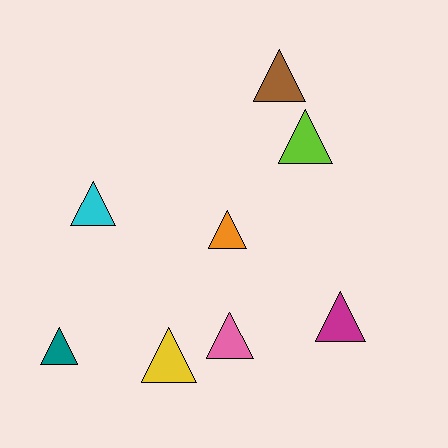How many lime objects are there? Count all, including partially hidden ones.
There is 1 lime object.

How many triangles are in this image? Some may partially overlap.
There are 8 triangles.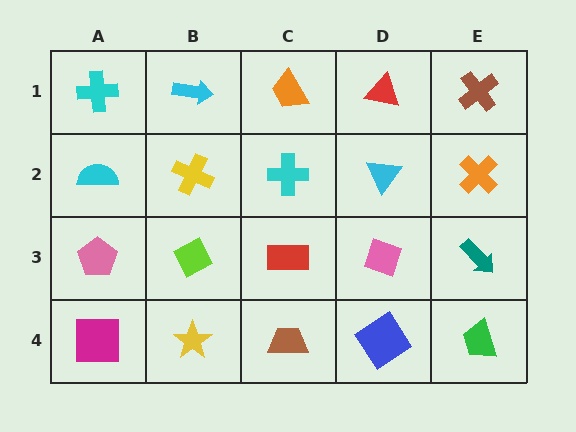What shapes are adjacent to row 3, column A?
A cyan semicircle (row 2, column A), a magenta square (row 4, column A), a lime diamond (row 3, column B).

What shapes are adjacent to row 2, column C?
An orange trapezoid (row 1, column C), a red rectangle (row 3, column C), a yellow cross (row 2, column B), a cyan triangle (row 2, column D).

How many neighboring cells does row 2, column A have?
3.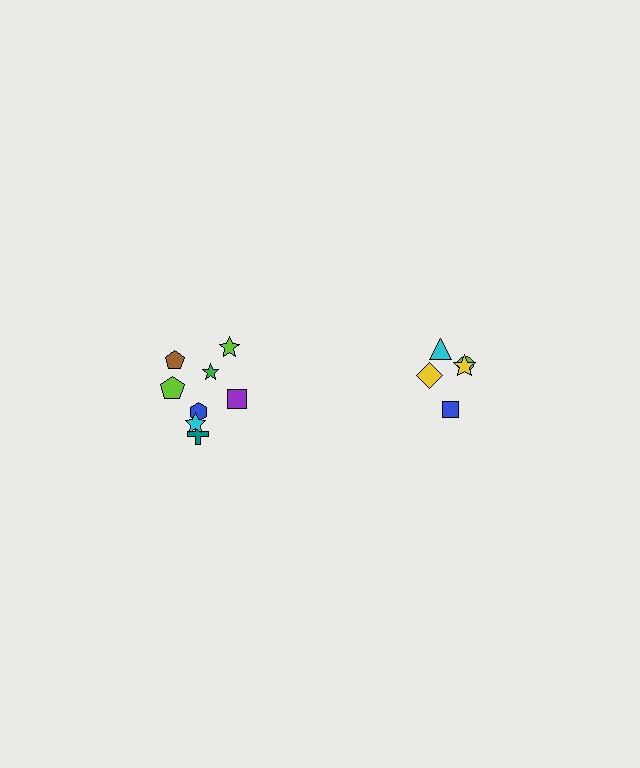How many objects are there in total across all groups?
There are 13 objects.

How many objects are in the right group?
There are 5 objects.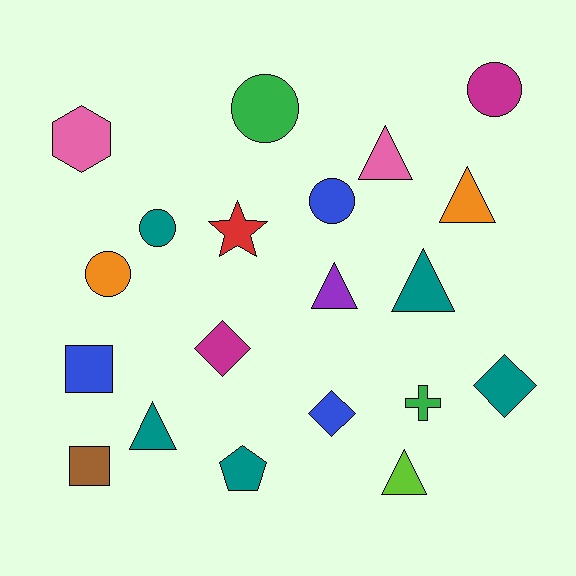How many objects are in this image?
There are 20 objects.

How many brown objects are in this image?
There is 1 brown object.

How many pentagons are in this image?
There is 1 pentagon.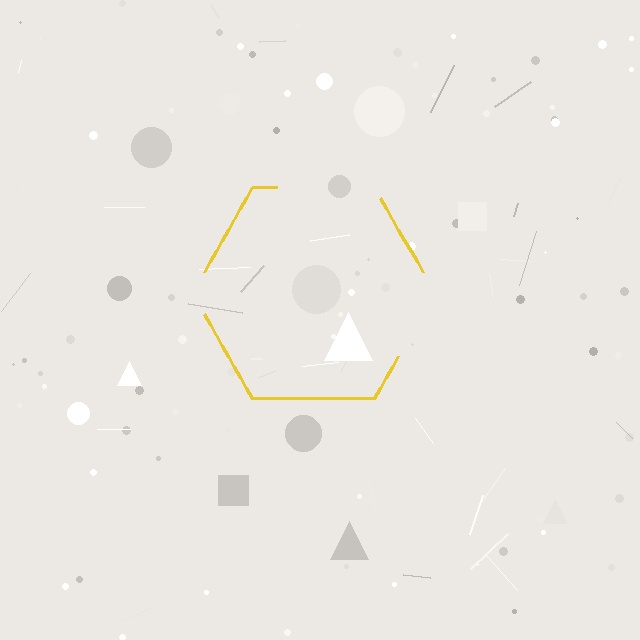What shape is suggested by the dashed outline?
The dashed outline suggests a hexagon.